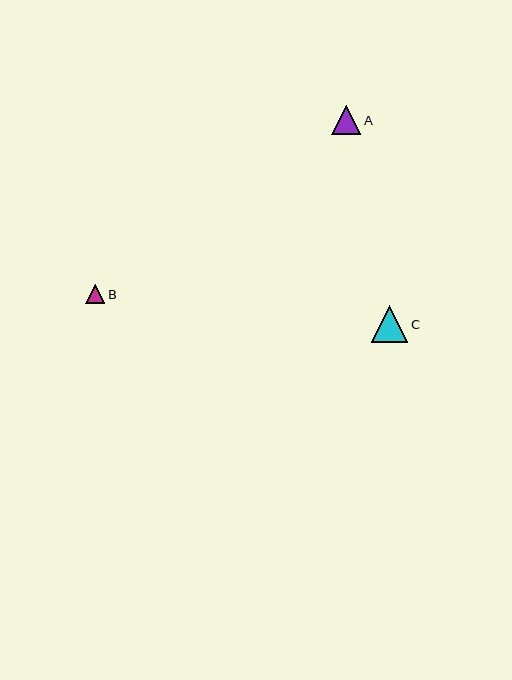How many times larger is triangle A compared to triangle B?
Triangle A is approximately 1.5 times the size of triangle B.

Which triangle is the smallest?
Triangle B is the smallest with a size of approximately 19 pixels.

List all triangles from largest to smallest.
From largest to smallest: C, A, B.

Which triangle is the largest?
Triangle C is the largest with a size of approximately 37 pixels.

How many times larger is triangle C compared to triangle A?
Triangle C is approximately 1.3 times the size of triangle A.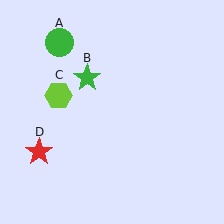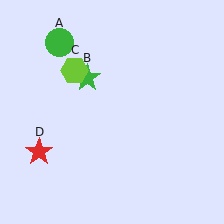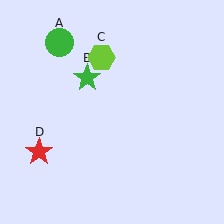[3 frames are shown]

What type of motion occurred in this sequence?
The lime hexagon (object C) rotated clockwise around the center of the scene.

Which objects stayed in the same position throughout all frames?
Green circle (object A) and green star (object B) and red star (object D) remained stationary.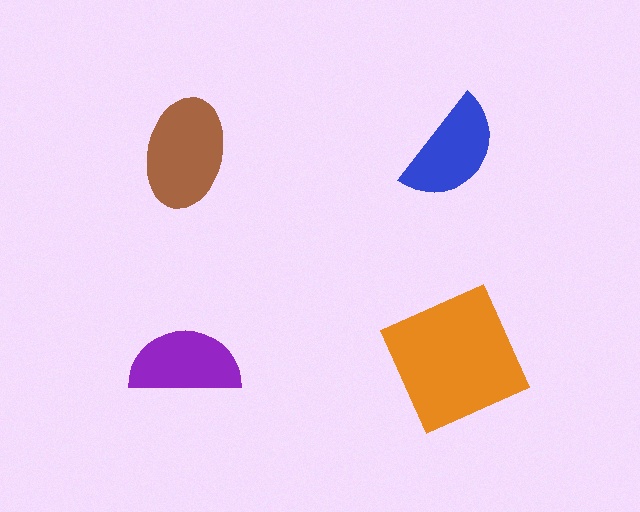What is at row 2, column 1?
A purple semicircle.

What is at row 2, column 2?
An orange square.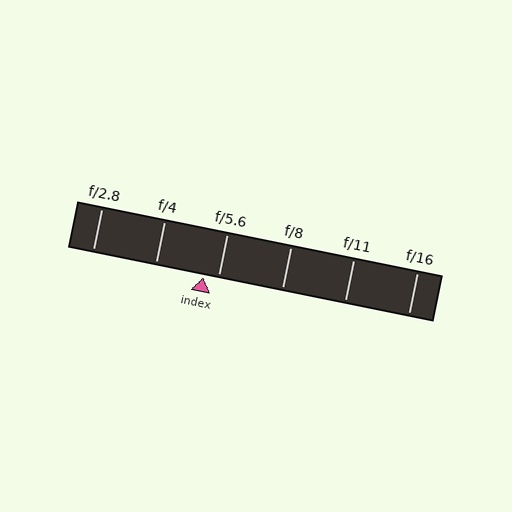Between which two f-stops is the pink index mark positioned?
The index mark is between f/4 and f/5.6.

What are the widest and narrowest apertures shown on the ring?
The widest aperture shown is f/2.8 and the narrowest is f/16.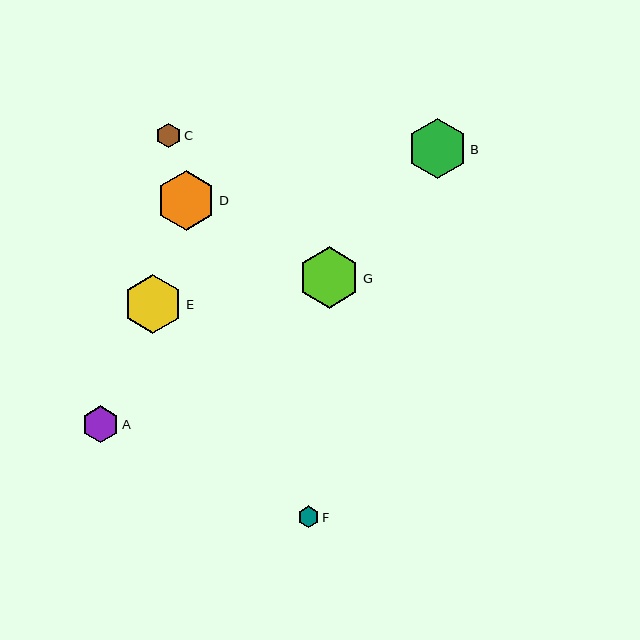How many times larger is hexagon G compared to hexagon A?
Hexagon G is approximately 1.6 times the size of hexagon A.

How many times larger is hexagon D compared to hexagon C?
Hexagon D is approximately 2.4 times the size of hexagon C.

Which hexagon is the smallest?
Hexagon F is the smallest with a size of approximately 22 pixels.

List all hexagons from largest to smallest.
From largest to smallest: G, B, D, E, A, C, F.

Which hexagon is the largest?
Hexagon G is the largest with a size of approximately 61 pixels.